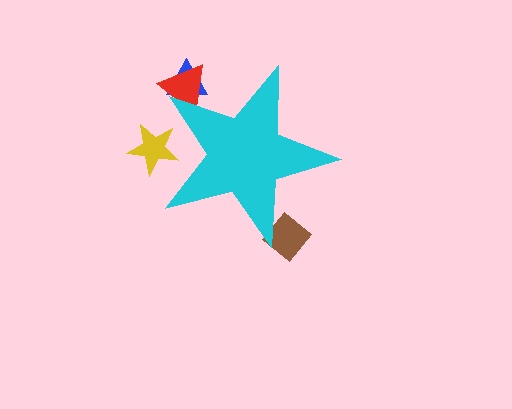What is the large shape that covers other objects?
A cyan star.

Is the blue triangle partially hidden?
Yes, the blue triangle is partially hidden behind the cyan star.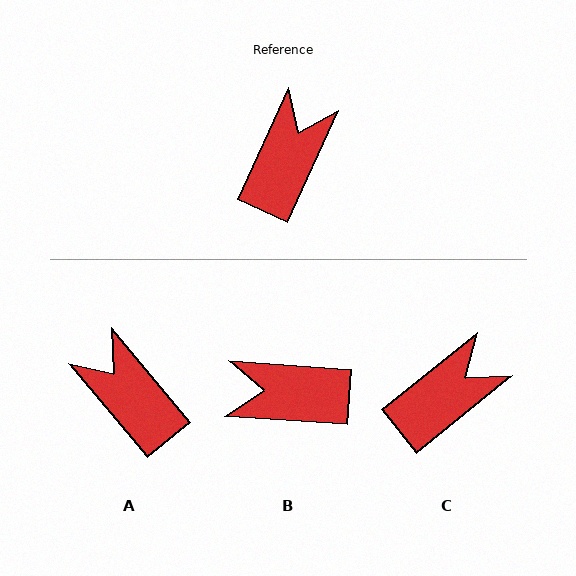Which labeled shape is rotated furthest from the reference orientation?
B, about 111 degrees away.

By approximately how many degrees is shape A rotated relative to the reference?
Approximately 64 degrees counter-clockwise.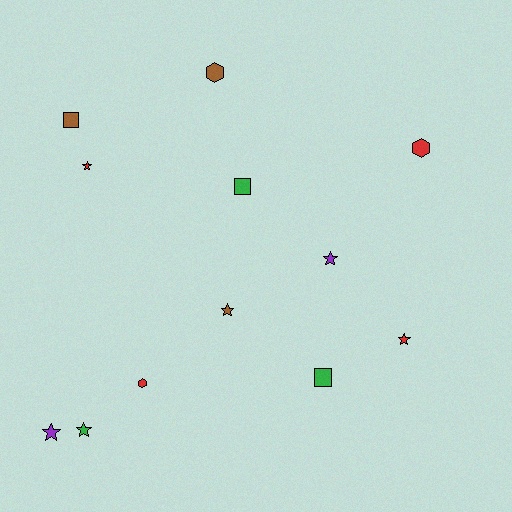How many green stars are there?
There is 1 green star.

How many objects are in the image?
There are 12 objects.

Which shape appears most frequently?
Star, with 6 objects.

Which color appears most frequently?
Red, with 4 objects.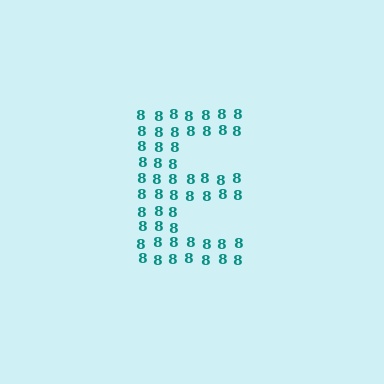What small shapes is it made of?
It is made of small digit 8's.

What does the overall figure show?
The overall figure shows the letter E.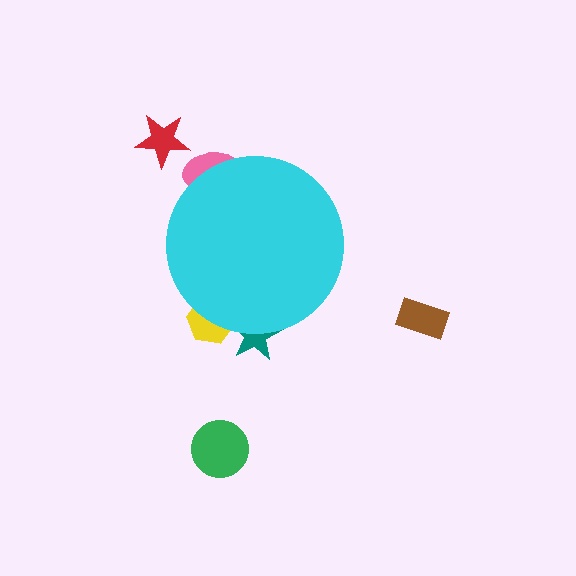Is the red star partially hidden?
No, the red star is fully visible.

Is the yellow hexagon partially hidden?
Yes, the yellow hexagon is partially hidden behind the cyan circle.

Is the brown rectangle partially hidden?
No, the brown rectangle is fully visible.